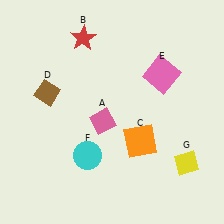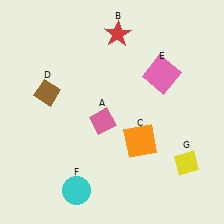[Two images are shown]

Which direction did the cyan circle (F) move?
The cyan circle (F) moved down.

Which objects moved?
The objects that moved are: the red star (B), the cyan circle (F).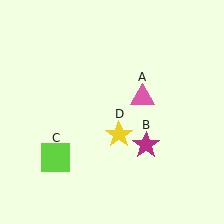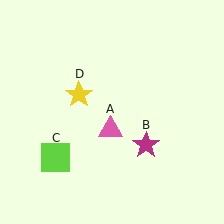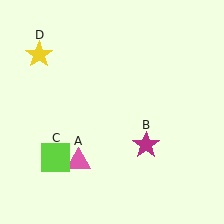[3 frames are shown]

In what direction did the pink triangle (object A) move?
The pink triangle (object A) moved down and to the left.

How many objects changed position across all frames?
2 objects changed position: pink triangle (object A), yellow star (object D).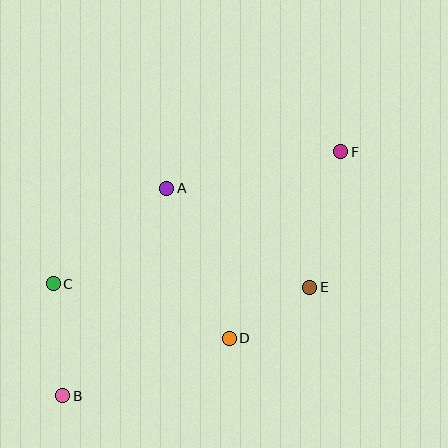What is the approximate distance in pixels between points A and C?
The distance between A and C is approximately 148 pixels.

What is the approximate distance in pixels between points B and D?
The distance between B and D is approximately 176 pixels.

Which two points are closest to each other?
Points D and E are closest to each other.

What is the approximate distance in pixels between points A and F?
The distance between A and F is approximately 178 pixels.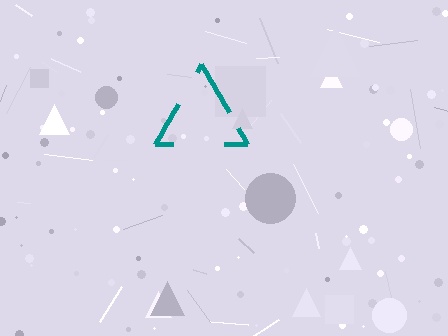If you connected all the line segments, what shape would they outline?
They would outline a triangle.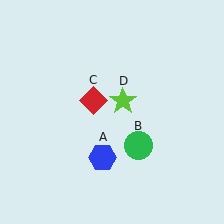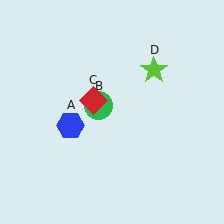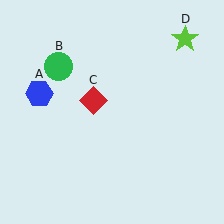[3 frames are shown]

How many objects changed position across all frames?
3 objects changed position: blue hexagon (object A), green circle (object B), lime star (object D).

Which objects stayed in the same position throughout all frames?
Red diamond (object C) remained stationary.